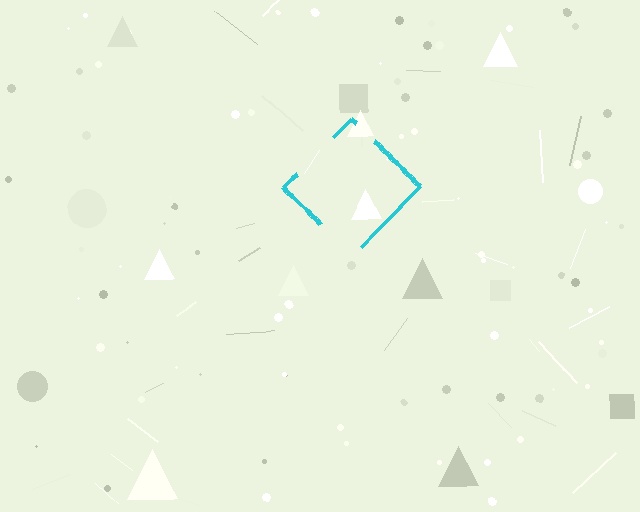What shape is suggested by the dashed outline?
The dashed outline suggests a diamond.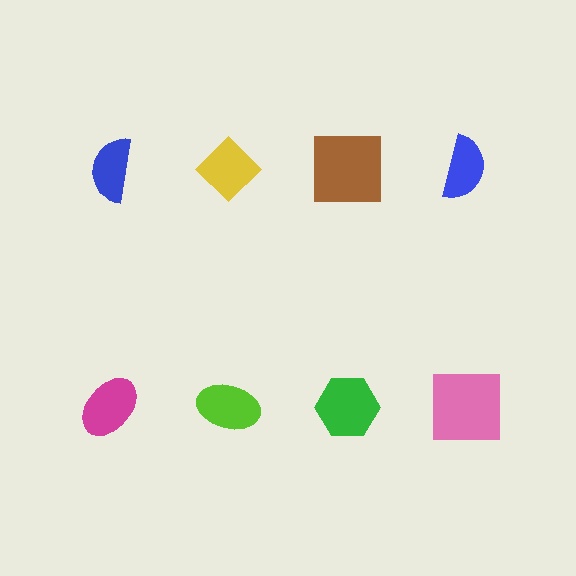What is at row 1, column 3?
A brown square.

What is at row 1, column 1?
A blue semicircle.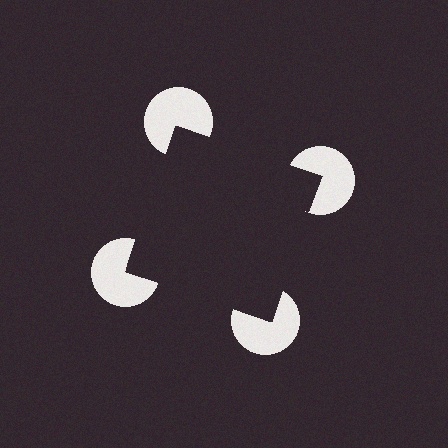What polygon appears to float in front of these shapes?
An illusory square — its edges are inferred from the aligned wedge cuts in the pac-man discs, not physically drawn.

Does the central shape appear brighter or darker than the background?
It typically appears slightly darker than the background, even though no actual brightness change is drawn.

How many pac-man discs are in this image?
There are 4 — one at each vertex of the illusory square.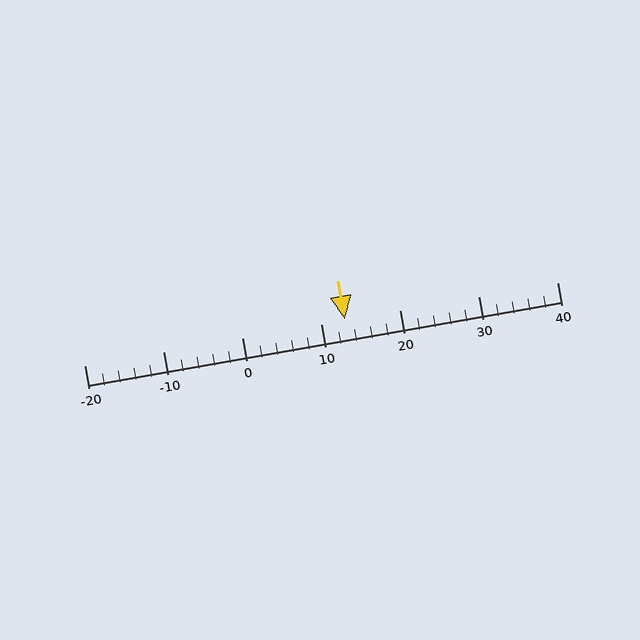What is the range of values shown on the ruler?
The ruler shows values from -20 to 40.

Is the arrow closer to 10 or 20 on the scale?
The arrow is closer to 10.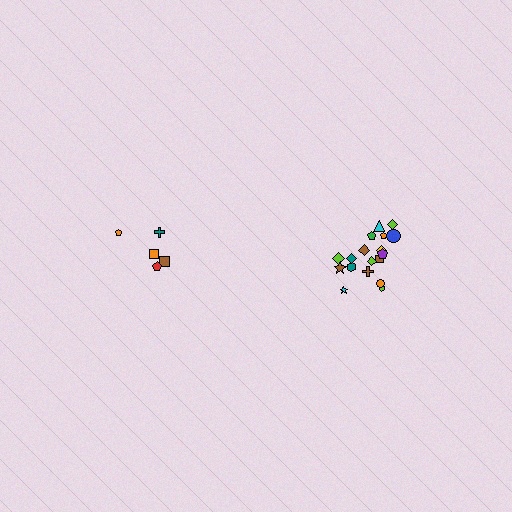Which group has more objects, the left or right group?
The right group.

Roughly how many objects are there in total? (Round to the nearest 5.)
Roughly 25 objects in total.